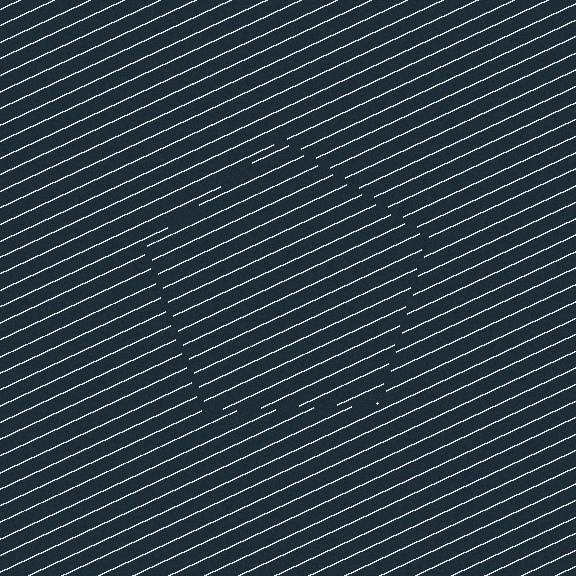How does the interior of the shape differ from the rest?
The interior of the shape contains the same grating, shifted by half a period — the contour is defined by the phase discontinuity where line-ends from the inner and outer gratings abut.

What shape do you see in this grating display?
An illusory pentagon. The interior of the shape contains the same grating, shifted by half a period — the contour is defined by the phase discontinuity where line-ends from the inner and outer gratings abut.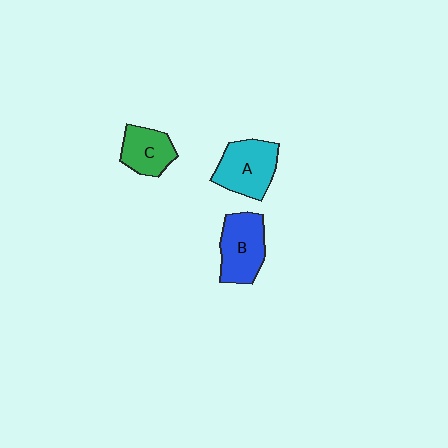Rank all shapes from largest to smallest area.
From largest to smallest: A (cyan), B (blue), C (green).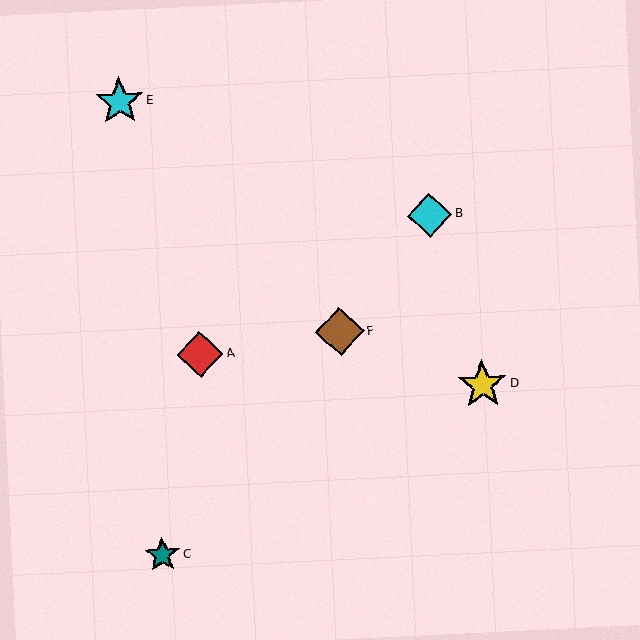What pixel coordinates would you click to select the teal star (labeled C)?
Click at (162, 555) to select the teal star C.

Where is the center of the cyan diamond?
The center of the cyan diamond is at (430, 215).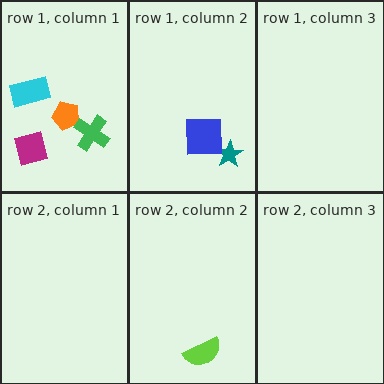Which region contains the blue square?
The row 1, column 2 region.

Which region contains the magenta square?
The row 1, column 1 region.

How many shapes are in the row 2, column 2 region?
1.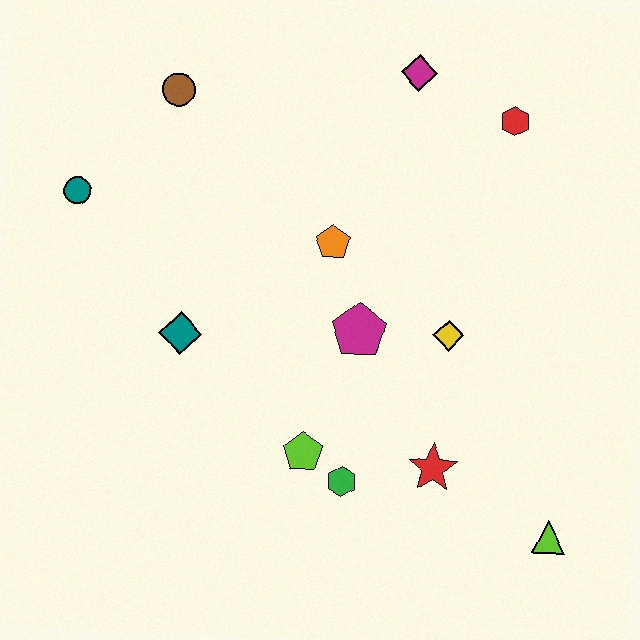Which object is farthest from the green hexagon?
The brown circle is farthest from the green hexagon.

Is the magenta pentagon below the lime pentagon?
No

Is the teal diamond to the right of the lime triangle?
No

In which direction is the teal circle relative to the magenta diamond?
The teal circle is to the left of the magenta diamond.